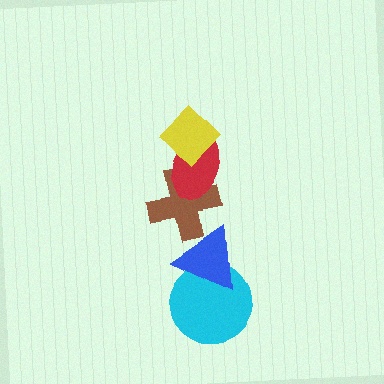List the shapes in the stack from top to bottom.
From top to bottom: the yellow diamond, the red ellipse, the brown cross, the blue triangle, the cyan circle.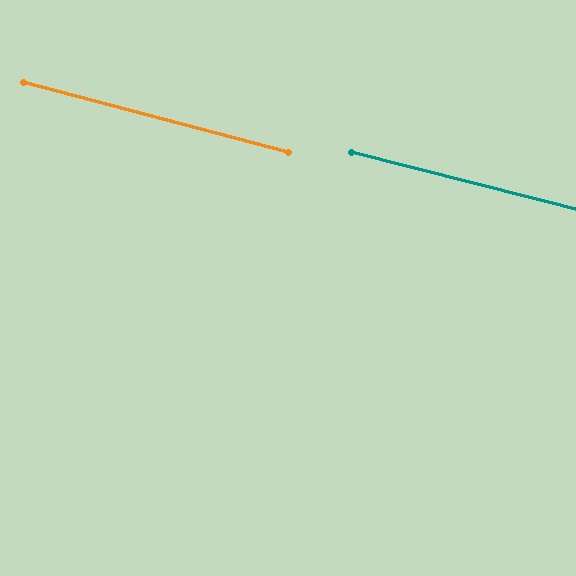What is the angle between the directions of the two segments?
Approximately 0 degrees.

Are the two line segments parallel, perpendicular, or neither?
Parallel — their directions differ by only 0.4°.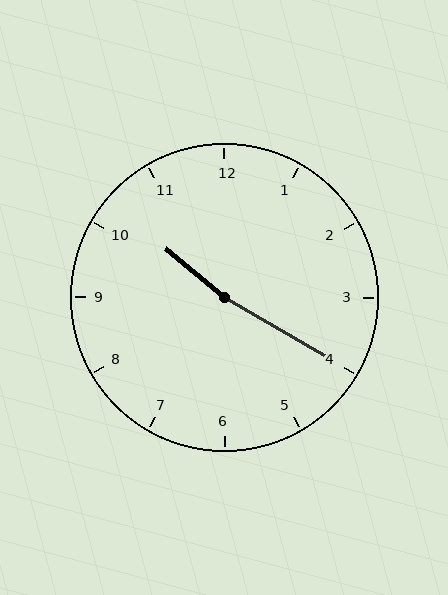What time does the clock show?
10:20.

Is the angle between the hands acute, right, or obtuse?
It is obtuse.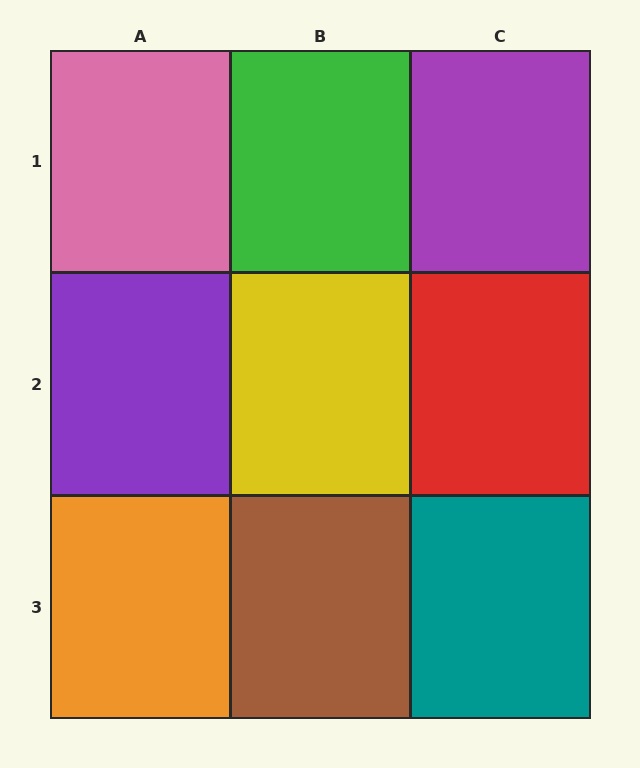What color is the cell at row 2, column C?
Red.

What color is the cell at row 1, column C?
Purple.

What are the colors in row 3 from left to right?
Orange, brown, teal.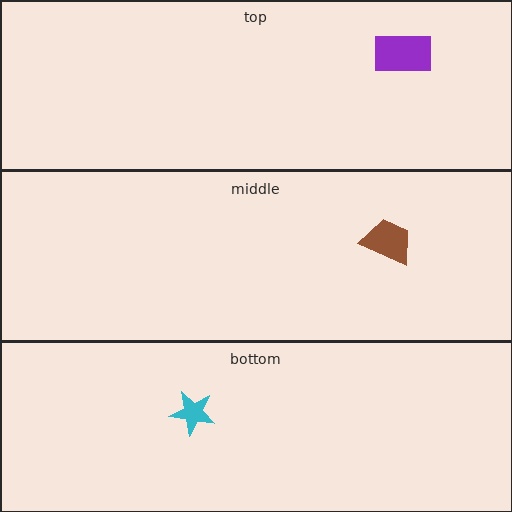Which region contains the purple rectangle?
The top region.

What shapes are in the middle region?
The brown trapezoid.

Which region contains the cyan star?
The bottom region.